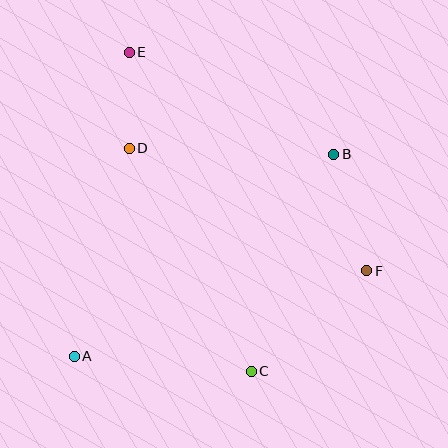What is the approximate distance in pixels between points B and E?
The distance between B and E is approximately 228 pixels.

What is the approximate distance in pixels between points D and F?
The distance between D and F is approximately 268 pixels.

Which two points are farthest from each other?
Points C and E are farthest from each other.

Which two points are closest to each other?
Points D and E are closest to each other.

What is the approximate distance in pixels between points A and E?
The distance between A and E is approximately 309 pixels.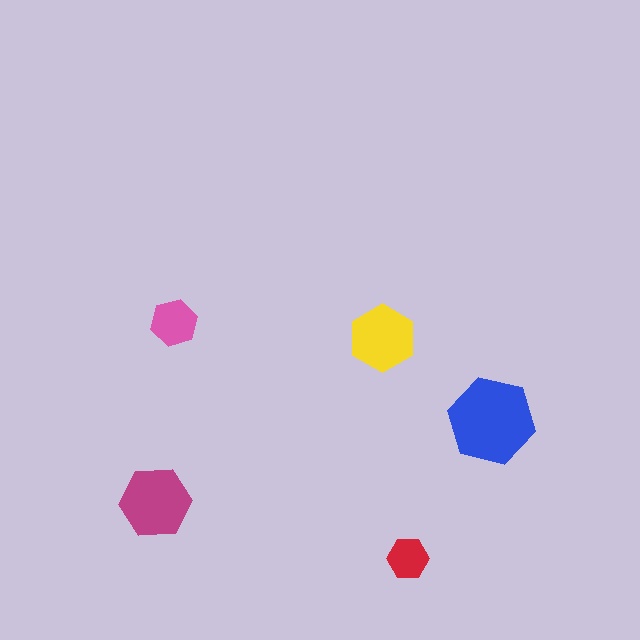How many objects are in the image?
There are 5 objects in the image.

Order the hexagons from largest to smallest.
the blue one, the magenta one, the yellow one, the pink one, the red one.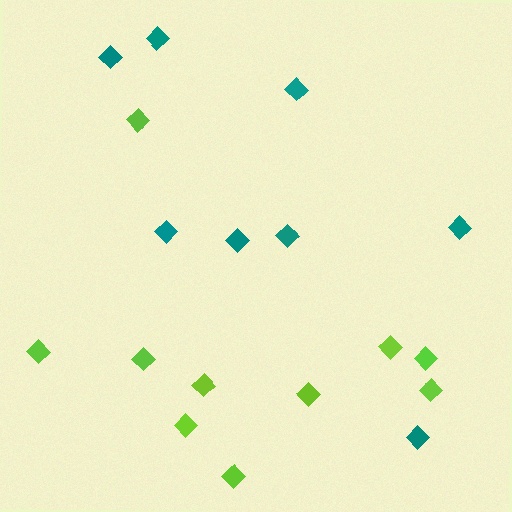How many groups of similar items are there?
There are 2 groups: one group of teal diamonds (8) and one group of lime diamonds (10).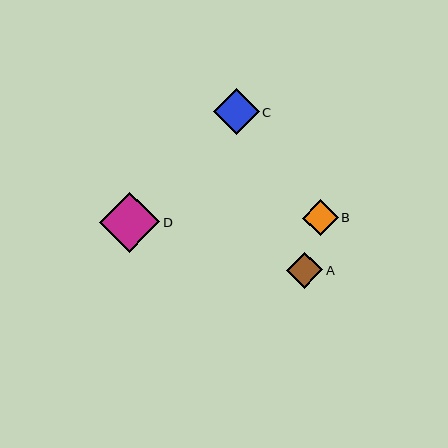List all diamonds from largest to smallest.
From largest to smallest: D, C, A, B.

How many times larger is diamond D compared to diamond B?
Diamond D is approximately 1.7 times the size of diamond B.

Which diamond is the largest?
Diamond D is the largest with a size of approximately 60 pixels.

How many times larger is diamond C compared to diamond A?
Diamond C is approximately 1.3 times the size of diamond A.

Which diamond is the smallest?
Diamond B is the smallest with a size of approximately 36 pixels.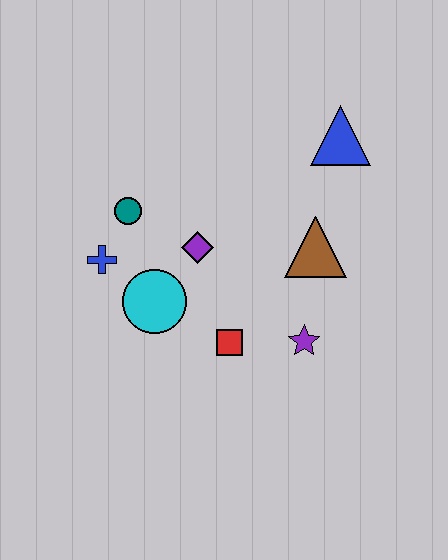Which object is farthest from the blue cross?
The blue triangle is farthest from the blue cross.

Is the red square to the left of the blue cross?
No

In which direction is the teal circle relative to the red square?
The teal circle is above the red square.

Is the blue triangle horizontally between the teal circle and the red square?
No